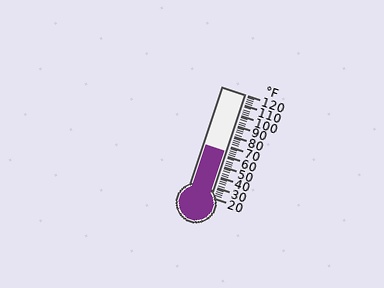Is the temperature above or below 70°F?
The temperature is below 70°F.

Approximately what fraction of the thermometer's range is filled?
The thermometer is filled to approximately 45% of its range.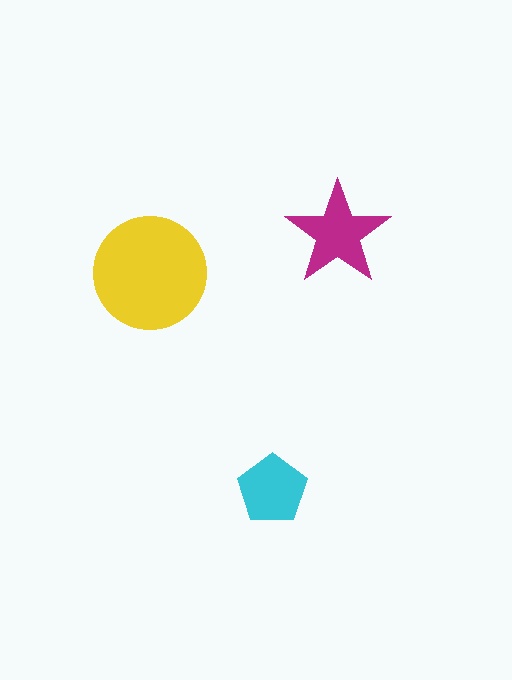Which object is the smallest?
The cyan pentagon.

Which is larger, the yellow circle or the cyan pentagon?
The yellow circle.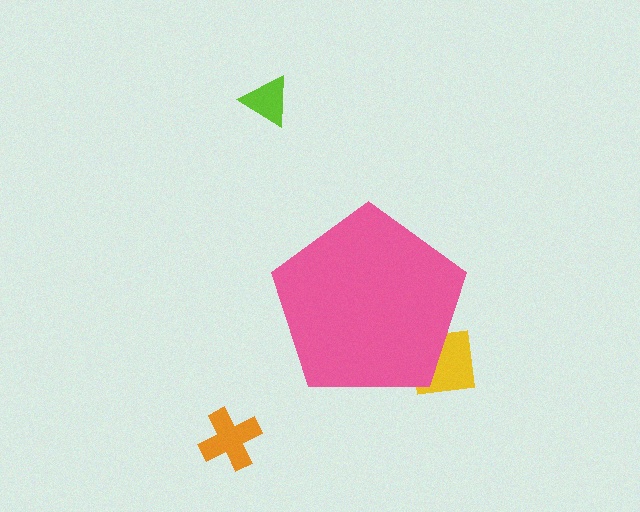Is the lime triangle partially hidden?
No, the lime triangle is fully visible.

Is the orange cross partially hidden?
No, the orange cross is fully visible.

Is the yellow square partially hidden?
Yes, the yellow square is partially hidden behind the pink pentagon.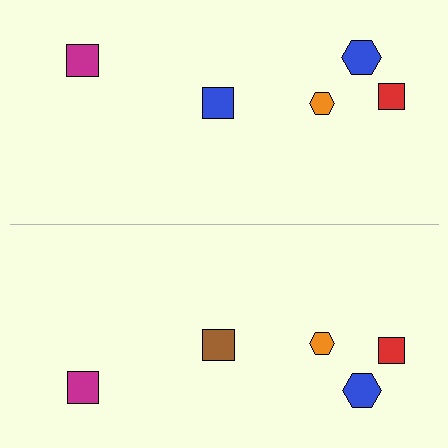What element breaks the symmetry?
The brown square on the bottom side breaks the symmetry — its mirror counterpart is blue.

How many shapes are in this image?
There are 10 shapes in this image.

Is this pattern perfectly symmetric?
No, the pattern is not perfectly symmetric. The brown square on the bottom side breaks the symmetry — its mirror counterpart is blue.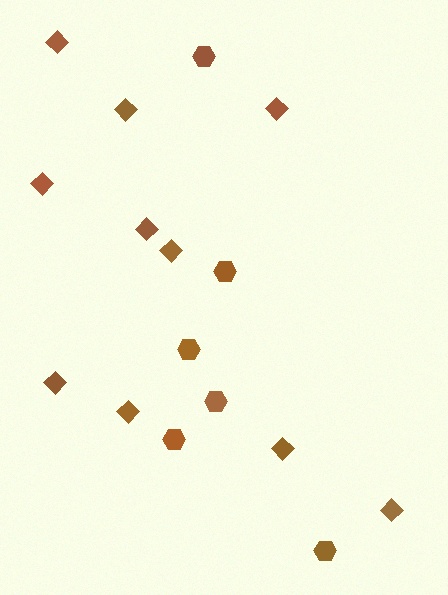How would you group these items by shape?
There are 2 groups: one group of hexagons (6) and one group of diamonds (10).